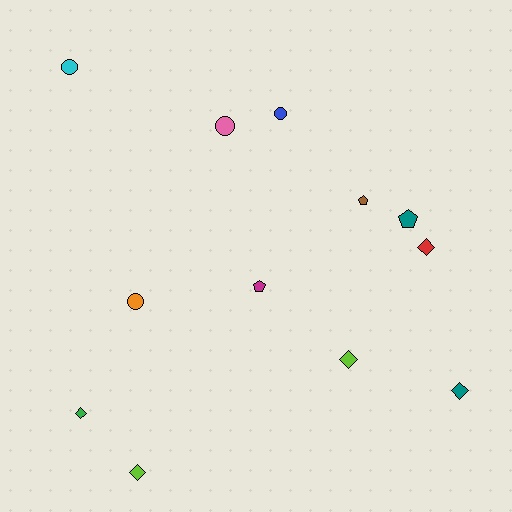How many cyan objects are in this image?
There is 1 cyan object.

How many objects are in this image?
There are 12 objects.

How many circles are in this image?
There are 4 circles.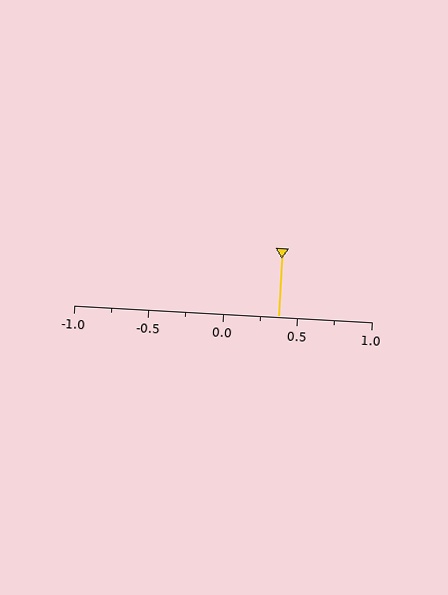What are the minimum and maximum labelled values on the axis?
The axis runs from -1.0 to 1.0.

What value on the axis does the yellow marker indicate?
The marker indicates approximately 0.38.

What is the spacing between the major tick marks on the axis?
The major ticks are spaced 0.5 apart.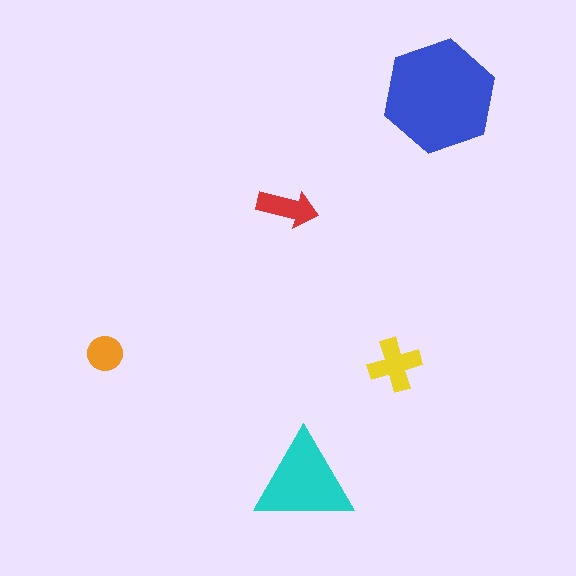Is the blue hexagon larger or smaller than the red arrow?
Larger.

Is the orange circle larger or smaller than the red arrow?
Smaller.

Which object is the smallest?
The orange circle.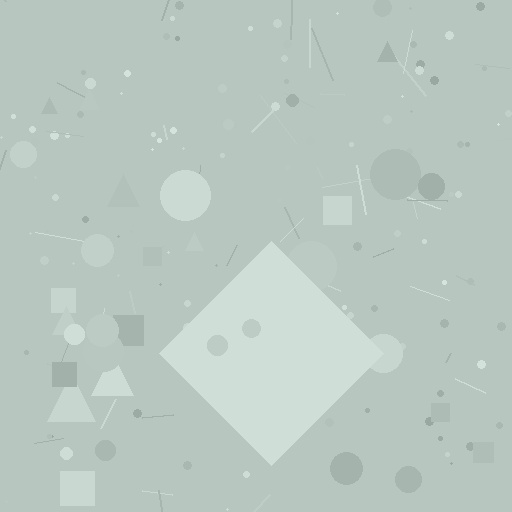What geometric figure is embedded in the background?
A diamond is embedded in the background.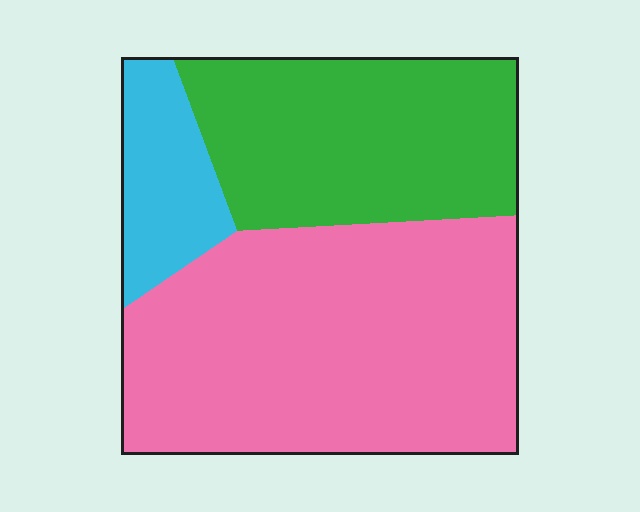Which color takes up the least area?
Cyan, at roughly 10%.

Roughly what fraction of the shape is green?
Green covers 33% of the shape.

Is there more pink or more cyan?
Pink.